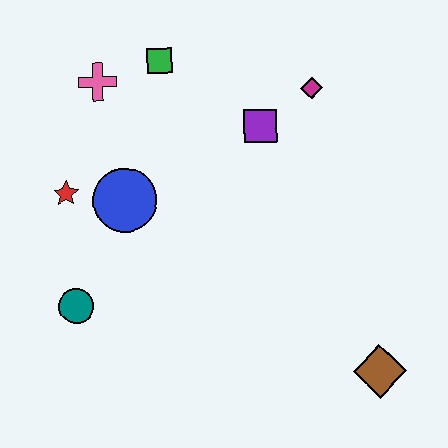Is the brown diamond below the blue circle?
Yes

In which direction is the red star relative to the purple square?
The red star is to the left of the purple square.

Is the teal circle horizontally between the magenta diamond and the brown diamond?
No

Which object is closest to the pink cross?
The green square is closest to the pink cross.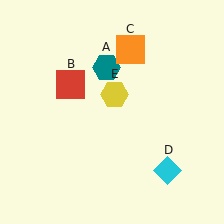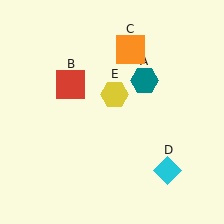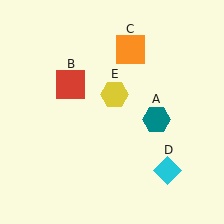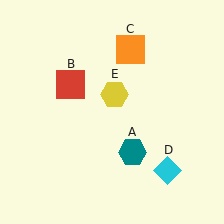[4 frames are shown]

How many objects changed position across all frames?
1 object changed position: teal hexagon (object A).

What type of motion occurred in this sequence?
The teal hexagon (object A) rotated clockwise around the center of the scene.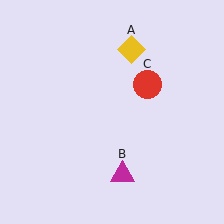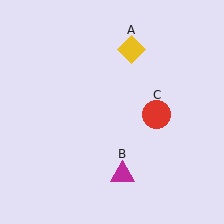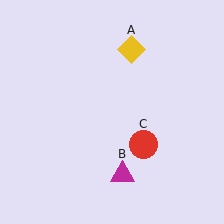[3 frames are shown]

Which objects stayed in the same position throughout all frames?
Yellow diamond (object A) and magenta triangle (object B) remained stationary.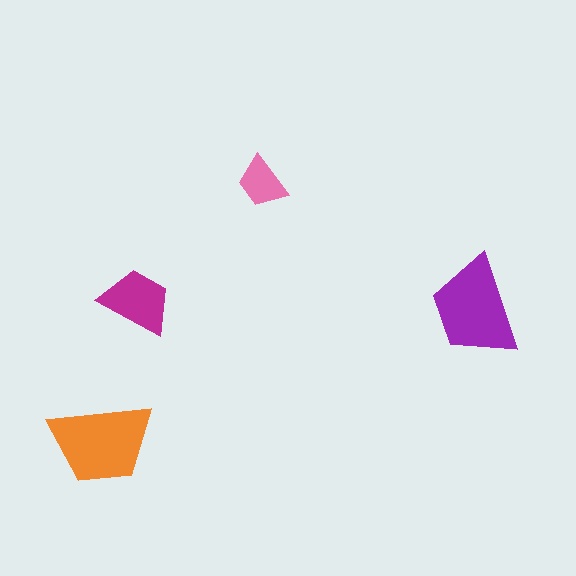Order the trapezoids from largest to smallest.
the orange one, the purple one, the magenta one, the pink one.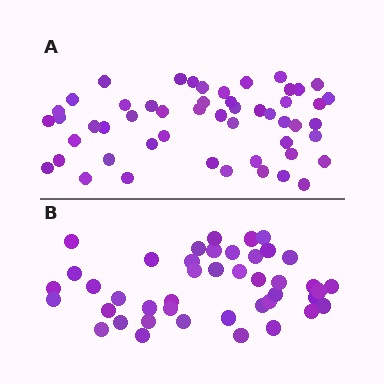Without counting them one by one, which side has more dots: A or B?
Region A (the top region) has more dots.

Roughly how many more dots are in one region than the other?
Region A has roughly 8 or so more dots than region B.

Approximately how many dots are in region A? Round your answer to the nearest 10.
About 50 dots. (The exact count is 52, which rounds to 50.)